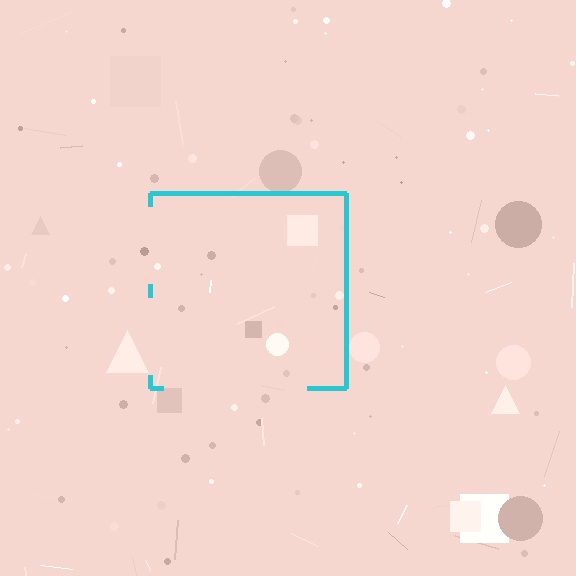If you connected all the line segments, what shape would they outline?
They would outline a square.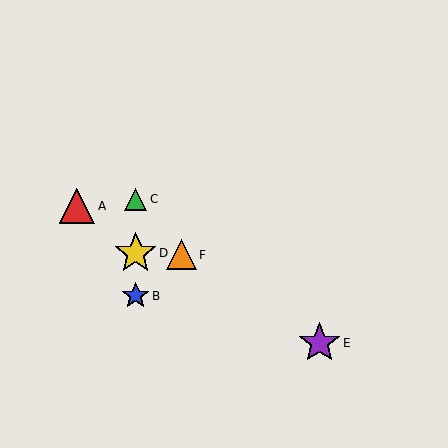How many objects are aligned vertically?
3 objects (B, C, D) are aligned vertically.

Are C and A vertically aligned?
No, C is at x≈136 and A is at x≈77.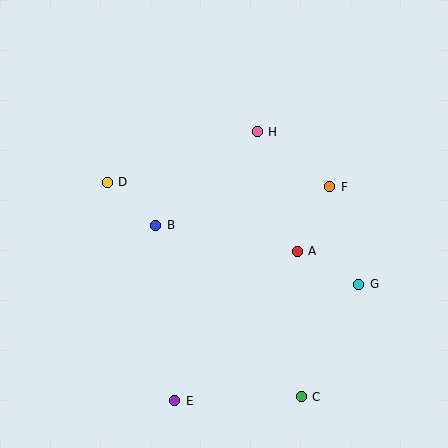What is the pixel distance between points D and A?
The distance between D and A is 202 pixels.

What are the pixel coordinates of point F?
Point F is at (330, 187).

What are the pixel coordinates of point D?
Point D is at (107, 182).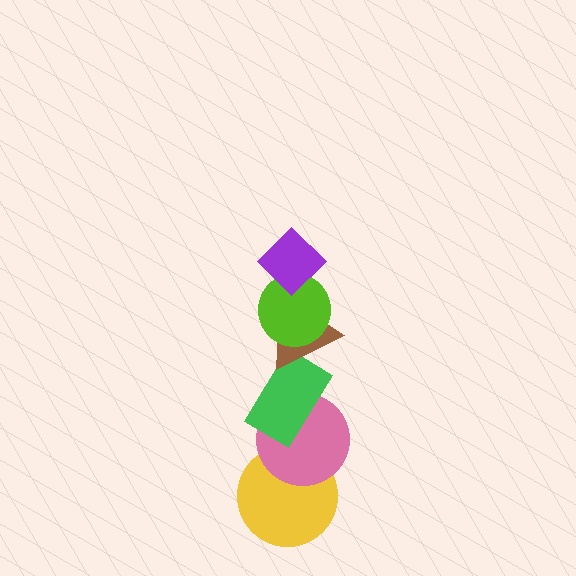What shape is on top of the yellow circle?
The pink circle is on top of the yellow circle.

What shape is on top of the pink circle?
The green rectangle is on top of the pink circle.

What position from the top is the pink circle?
The pink circle is 5th from the top.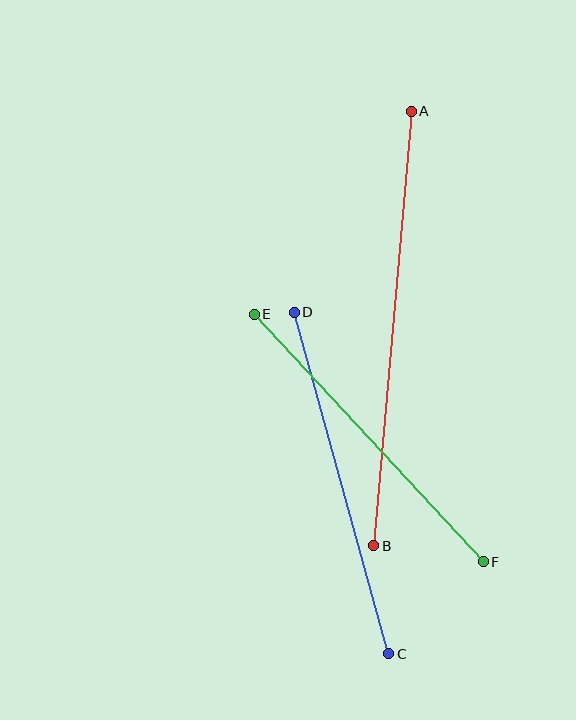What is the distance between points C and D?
The distance is approximately 354 pixels.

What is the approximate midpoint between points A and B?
The midpoint is at approximately (393, 328) pixels.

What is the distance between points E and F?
The distance is approximately 337 pixels.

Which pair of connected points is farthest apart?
Points A and B are farthest apart.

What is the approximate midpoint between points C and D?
The midpoint is at approximately (342, 483) pixels.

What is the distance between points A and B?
The distance is approximately 436 pixels.